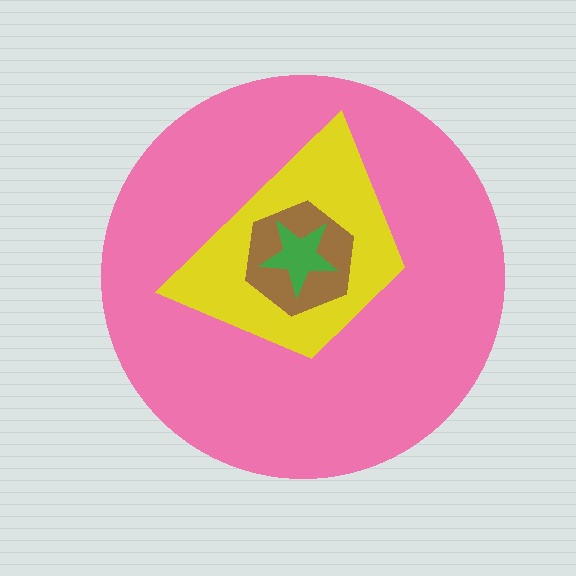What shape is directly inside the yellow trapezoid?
The brown hexagon.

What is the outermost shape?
The pink circle.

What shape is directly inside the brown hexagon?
The green star.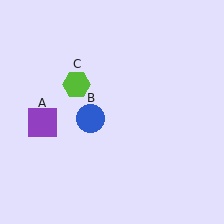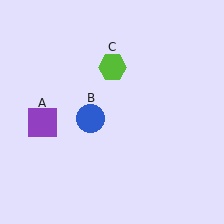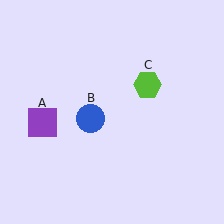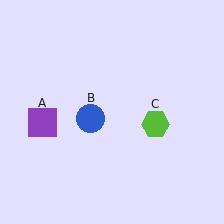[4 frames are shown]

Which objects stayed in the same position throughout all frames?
Purple square (object A) and blue circle (object B) remained stationary.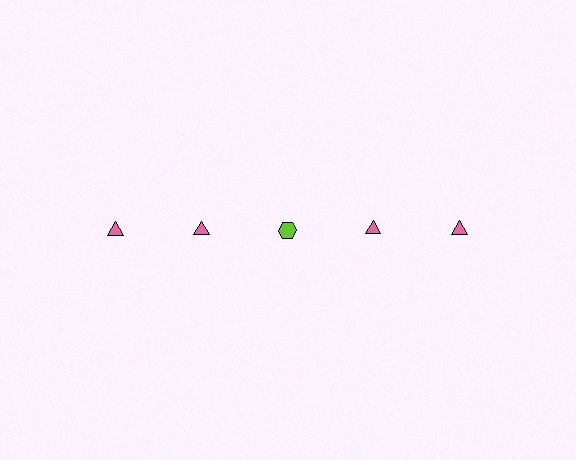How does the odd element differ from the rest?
It differs in both color (lime instead of pink) and shape (hexagon instead of triangle).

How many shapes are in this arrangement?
There are 5 shapes arranged in a grid pattern.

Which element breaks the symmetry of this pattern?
The lime hexagon in the top row, center column breaks the symmetry. All other shapes are pink triangles.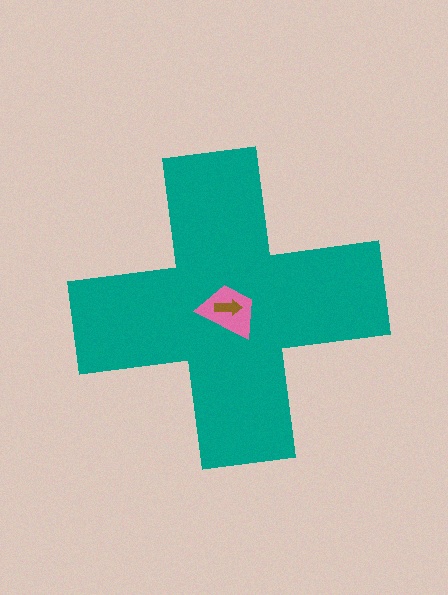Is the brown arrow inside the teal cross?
Yes.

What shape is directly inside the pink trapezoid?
The brown arrow.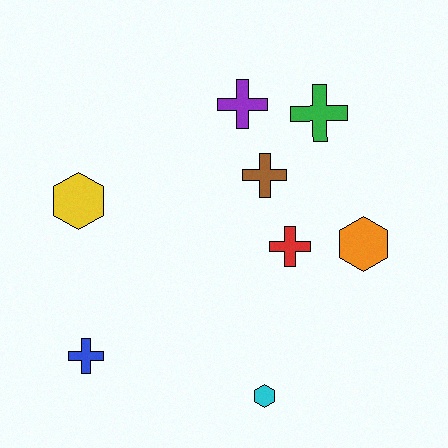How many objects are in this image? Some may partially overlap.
There are 8 objects.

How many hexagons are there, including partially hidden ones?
There are 3 hexagons.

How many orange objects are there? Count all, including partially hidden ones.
There is 1 orange object.